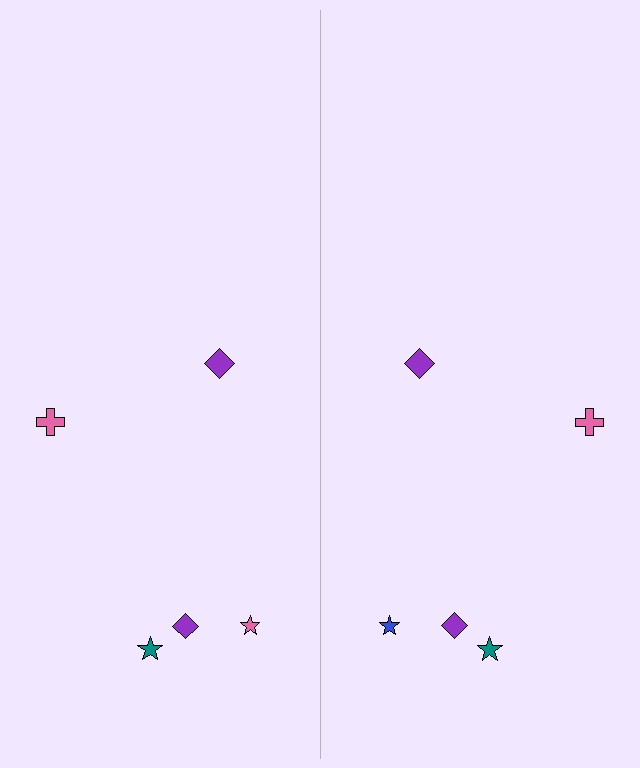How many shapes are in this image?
There are 10 shapes in this image.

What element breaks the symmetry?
The blue star on the right side breaks the symmetry — its mirror counterpart is pink.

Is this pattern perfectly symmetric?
No, the pattern is not perfectly symmetric. The blue star on the right side breaks the symmetry — its mirror counterpart is pink.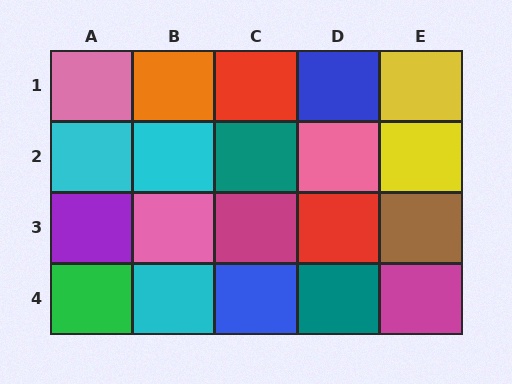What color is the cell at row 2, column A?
Cyan.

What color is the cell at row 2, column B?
Cyan.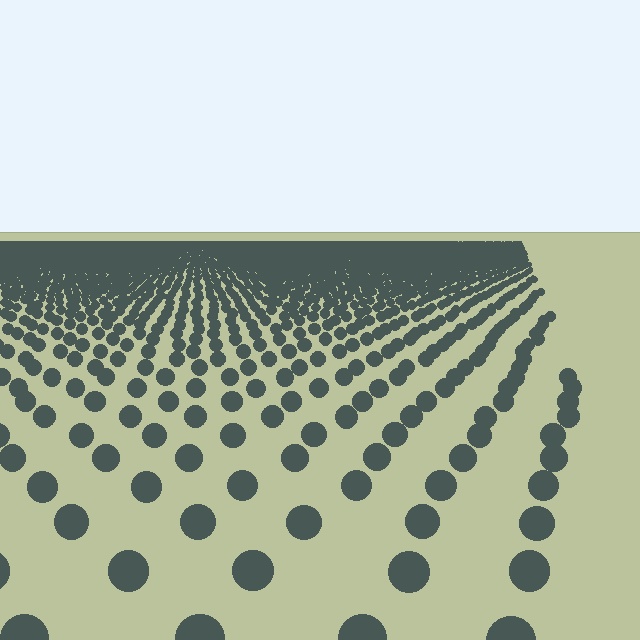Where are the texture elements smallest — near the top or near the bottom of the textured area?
Near the top.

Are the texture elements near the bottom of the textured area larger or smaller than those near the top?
Larger. Near the bottom, elements are closer to the viewer and appear at a bigger on-screen size.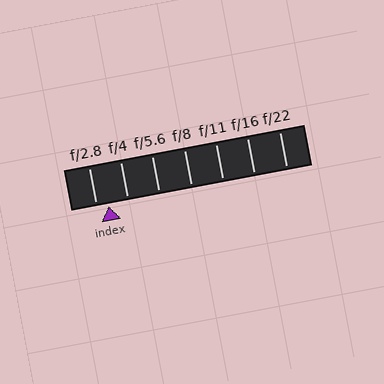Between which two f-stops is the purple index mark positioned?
The index mark is between f/2.8 and f/4.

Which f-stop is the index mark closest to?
The index mark is closest to f/2.8.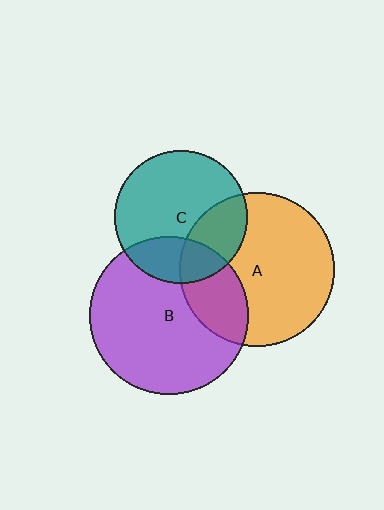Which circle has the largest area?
Circle B (purple).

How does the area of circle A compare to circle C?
Approximately 1.3 times.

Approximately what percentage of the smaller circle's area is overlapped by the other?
Approximately 30%.